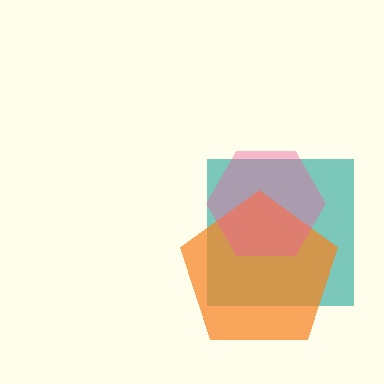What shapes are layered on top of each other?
The layered shapes are: a teal square, an orange pentagon, a pink hexagon.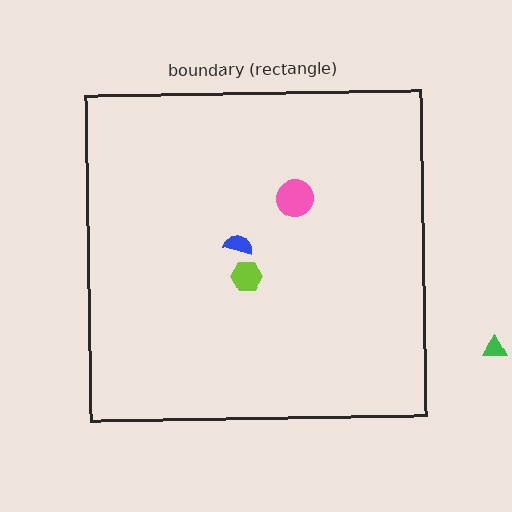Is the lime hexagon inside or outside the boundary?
Inside.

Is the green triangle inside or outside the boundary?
Outside.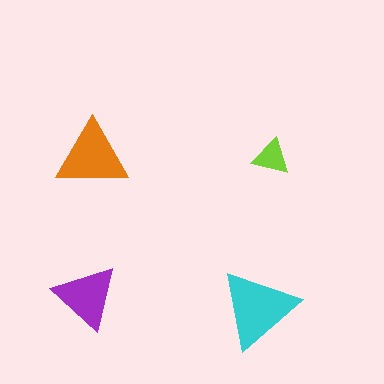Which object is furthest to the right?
The lime triangle is rightmost.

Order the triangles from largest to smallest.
the cyan one, the orange one, the purple one, the lime one.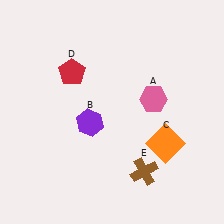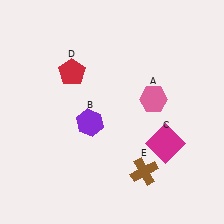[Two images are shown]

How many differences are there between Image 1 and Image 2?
There is 1 difference between the two images.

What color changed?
The square (C) changed from orange in Image 1 to magenta in Image 2.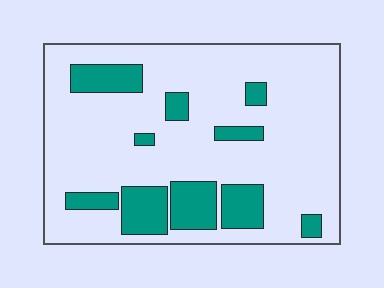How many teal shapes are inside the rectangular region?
10.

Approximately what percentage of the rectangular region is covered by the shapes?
Approximately 20%.